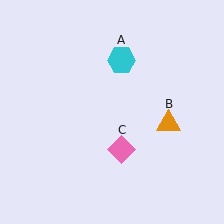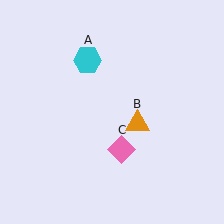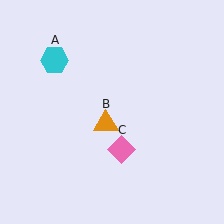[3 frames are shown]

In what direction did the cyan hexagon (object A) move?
The cyan hexagon (object A) moved left.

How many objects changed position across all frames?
2 objects changed position: cyan hexagon (object A), orange triangle (object B).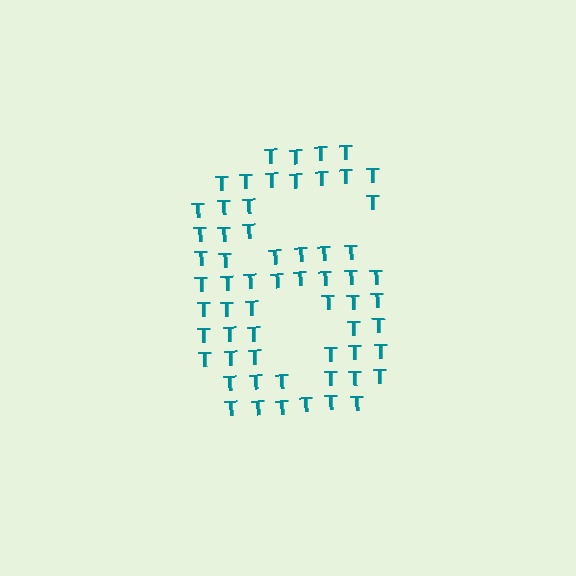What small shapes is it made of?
It is made of small letter T's.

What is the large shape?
The large shape is the digit 6.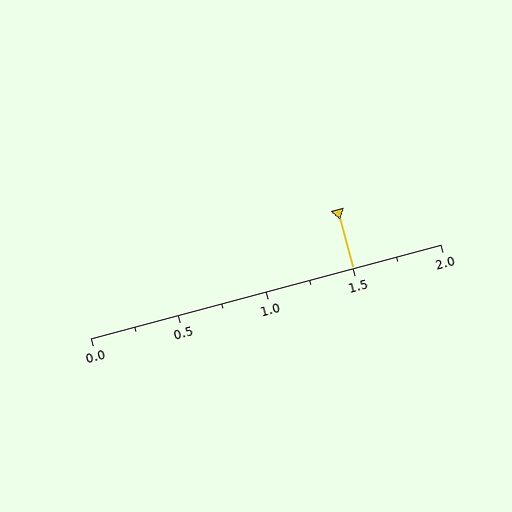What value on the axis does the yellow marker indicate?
The marker indicates approximately 1.5.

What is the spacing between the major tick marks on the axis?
The major ticks are spaced 0.5 apart.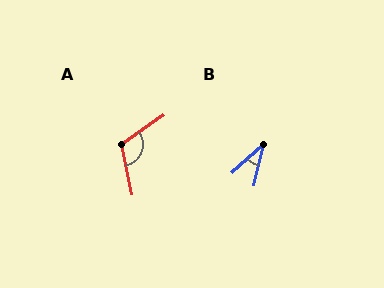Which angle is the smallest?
B, at approximately 35 degrees.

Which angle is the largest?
A, at approximately 113 degrees.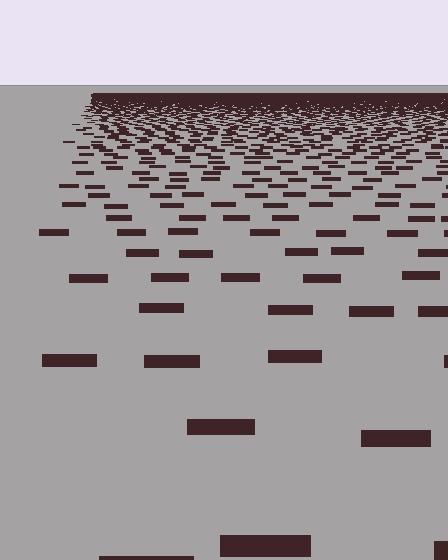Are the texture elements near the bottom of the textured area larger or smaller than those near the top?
Larger. Near the bottom, elements are closer to the viewer and appear at a bigger on-screen size.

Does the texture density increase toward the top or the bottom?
Density increases toward the top.